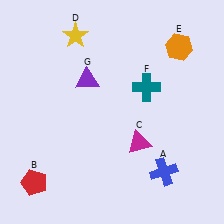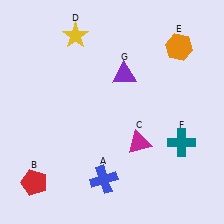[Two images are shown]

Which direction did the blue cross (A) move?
The blue cross (A) moved left.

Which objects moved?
The objects that moved are: the blue cross (A), the teal cross (F), the purple triangle (G).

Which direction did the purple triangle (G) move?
The purple triangle (G) moved right.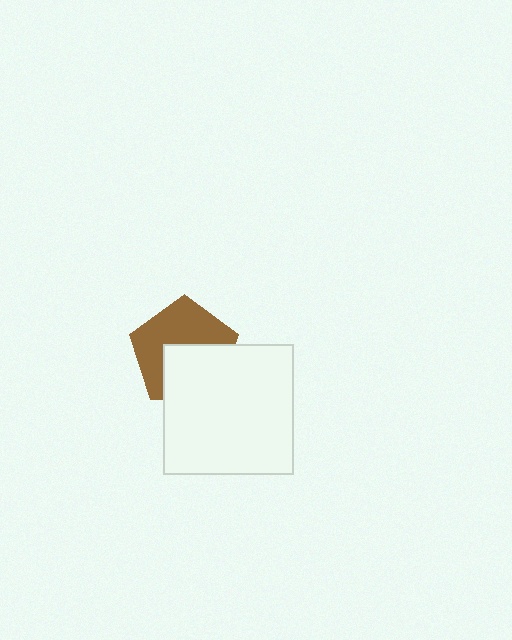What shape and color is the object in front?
The object in front is a white square.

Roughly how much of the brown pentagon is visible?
About half of it is visible (roughly 55%).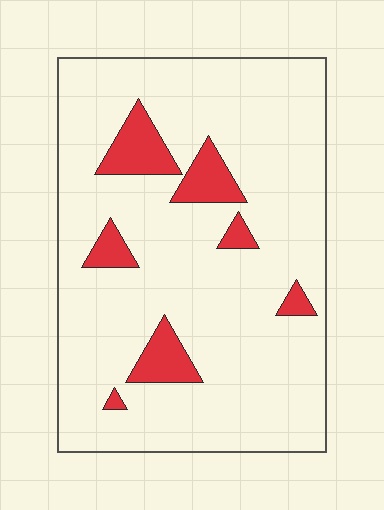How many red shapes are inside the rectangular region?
7.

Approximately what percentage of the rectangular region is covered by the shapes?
Approximately 10%.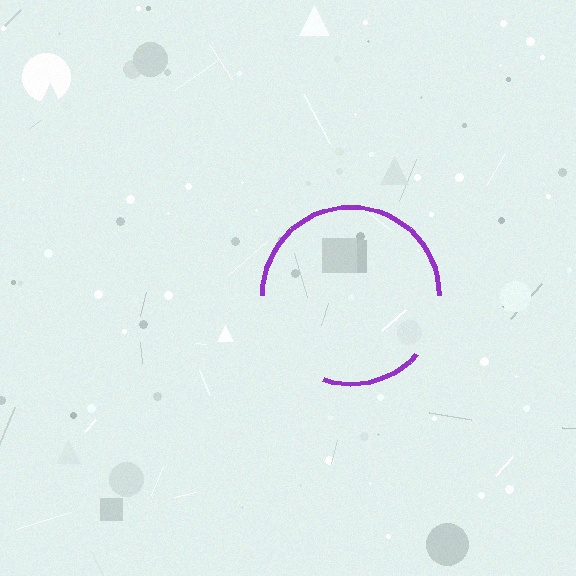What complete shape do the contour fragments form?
The contour fragments form a circle.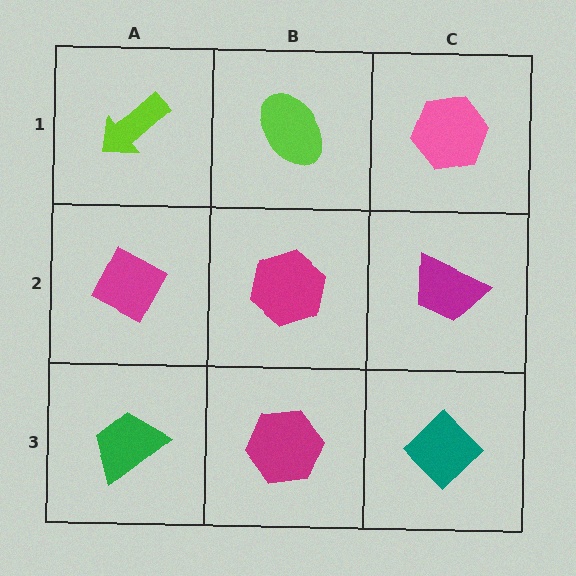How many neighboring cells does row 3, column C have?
2.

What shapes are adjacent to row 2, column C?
A pink hexagon (row 1, column C), a teal diamond (row 3, column C), a magenta hexagon (row 2, column B).